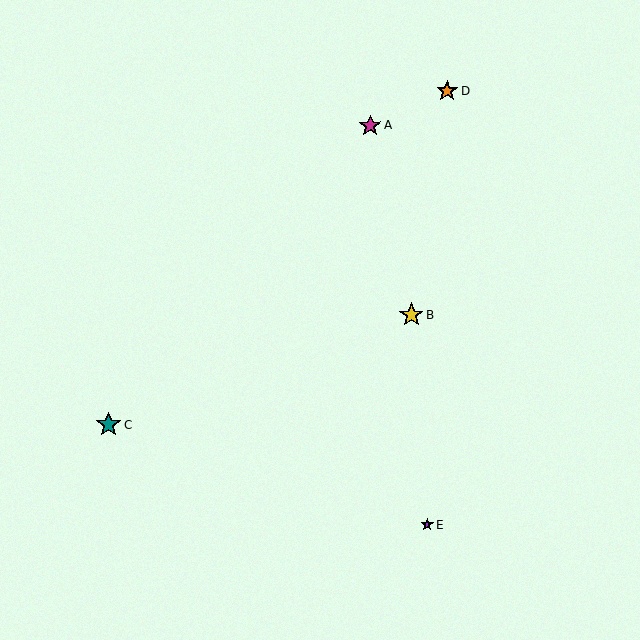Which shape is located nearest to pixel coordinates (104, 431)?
The teal star (labeled C) at (108, 424) is nearest to that location.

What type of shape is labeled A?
Shape A is a magenta star.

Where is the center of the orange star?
The center of the orange star is at (447, 91).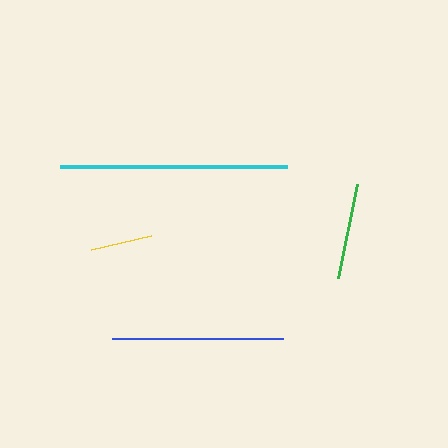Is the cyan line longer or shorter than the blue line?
The cyan line is longer than the blue line.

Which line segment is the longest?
The cyan line is the longest at approximately 227 pixels.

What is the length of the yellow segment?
The yellow segment is approximately 62 pixels long.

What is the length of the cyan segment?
The cyan segment is approximately 227 pixels long.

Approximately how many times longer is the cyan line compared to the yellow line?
The cyan line is approximately 3.7 times the length of the yellow line.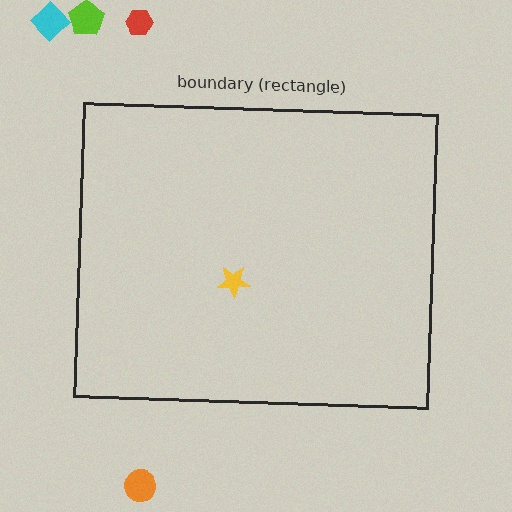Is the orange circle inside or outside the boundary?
Outside.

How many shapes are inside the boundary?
1 inside, 4 outside.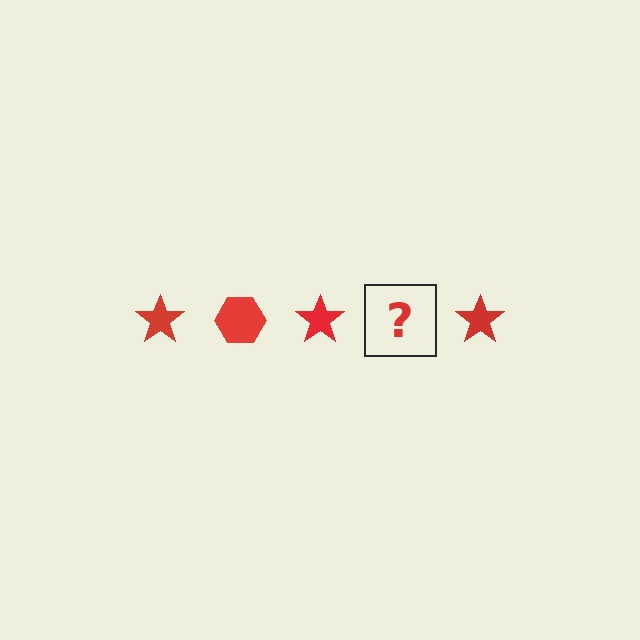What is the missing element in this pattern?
The missing element is a red hexagon.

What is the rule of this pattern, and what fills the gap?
The rule is that the pattern cycles through star, hexagon shapes in red. The gap should be filled with a red hexagon.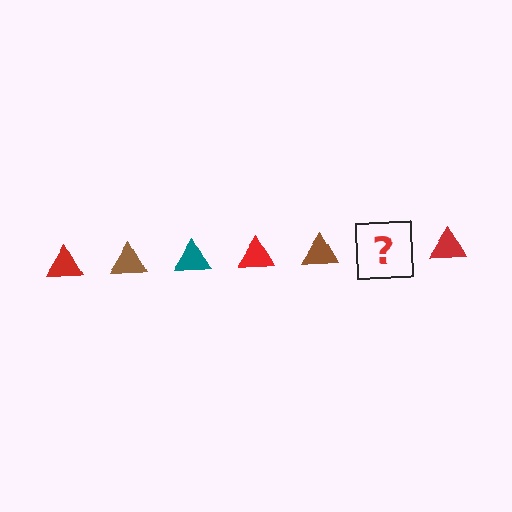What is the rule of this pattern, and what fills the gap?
The rule is that the pattern cycles through red, brown, teal triangles. The gap should be filled with a teal triangle.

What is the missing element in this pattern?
The missing element is a teal triangle.